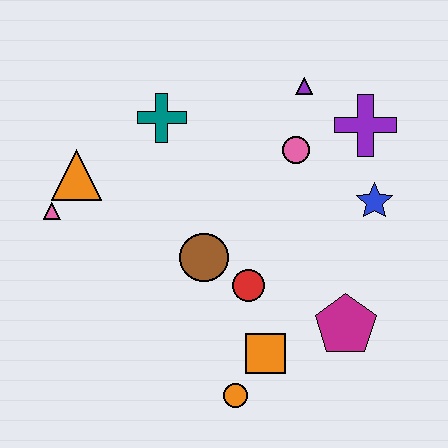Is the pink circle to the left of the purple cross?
Yes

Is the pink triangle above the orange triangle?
No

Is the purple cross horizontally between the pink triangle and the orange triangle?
No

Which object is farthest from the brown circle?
The purple cross is farthest from the brown circle.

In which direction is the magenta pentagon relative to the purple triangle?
The magenta pentagon is below the purple triangle.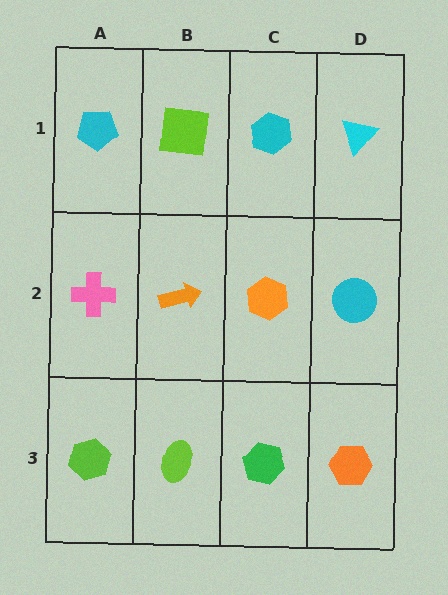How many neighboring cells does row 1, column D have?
2.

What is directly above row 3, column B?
An orange arrow.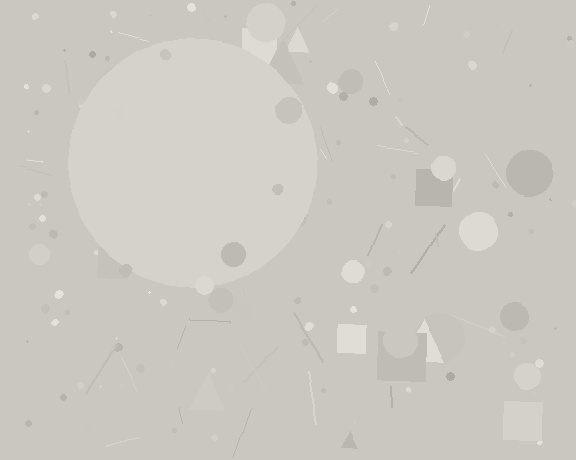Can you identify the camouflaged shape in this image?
The camouflaged shape is a circle.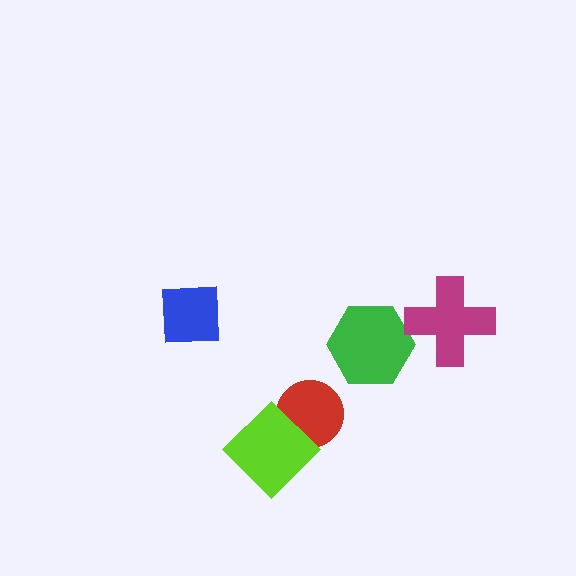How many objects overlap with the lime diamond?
1 object overlaps with the lime diamond.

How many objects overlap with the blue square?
0 objects overlap with the blue square.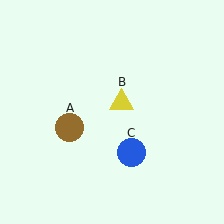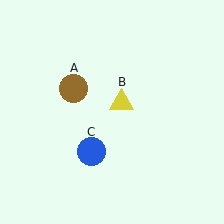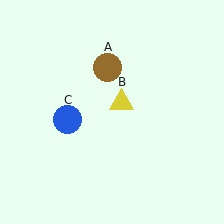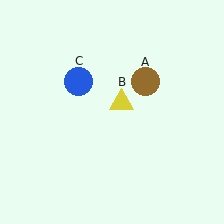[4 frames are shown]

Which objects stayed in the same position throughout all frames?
Yellow triangle (object B) remained stationary.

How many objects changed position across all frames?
2 objects changed position: brown circle (object A), blue circle (object C).